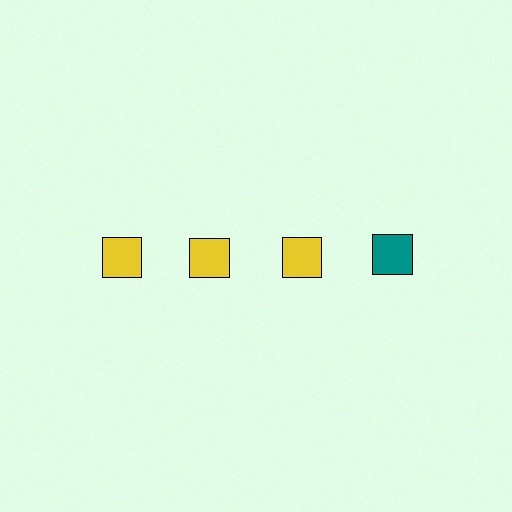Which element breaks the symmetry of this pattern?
The teal square in the top row, second from right column breaks the symmetry. All other shapes are yellow squares.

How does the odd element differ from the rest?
It has a different color: teal instead of yellow.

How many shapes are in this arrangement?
There are 4 shapes arranged in a grid pattern.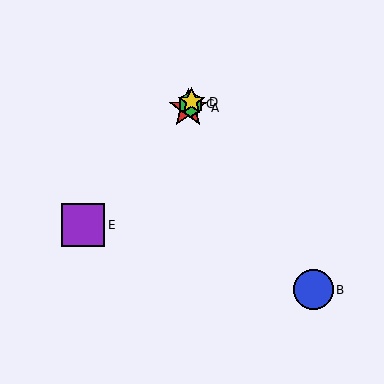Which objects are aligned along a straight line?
Objects A, C, D are aligned along a straight line.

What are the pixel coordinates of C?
Object C is at (190, 104).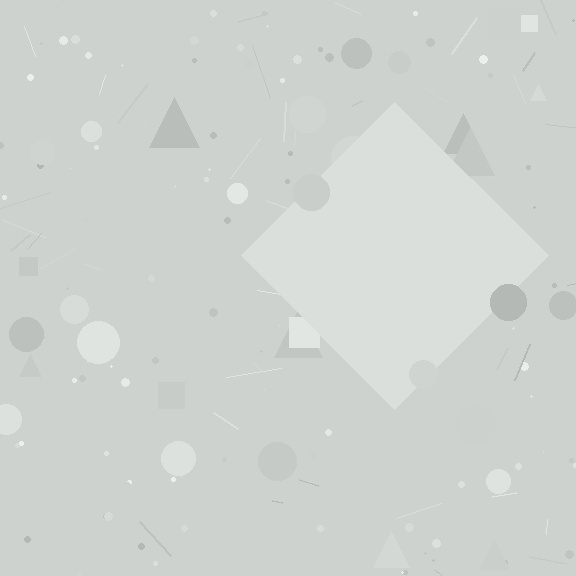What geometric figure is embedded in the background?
A diamond is embedded in the background.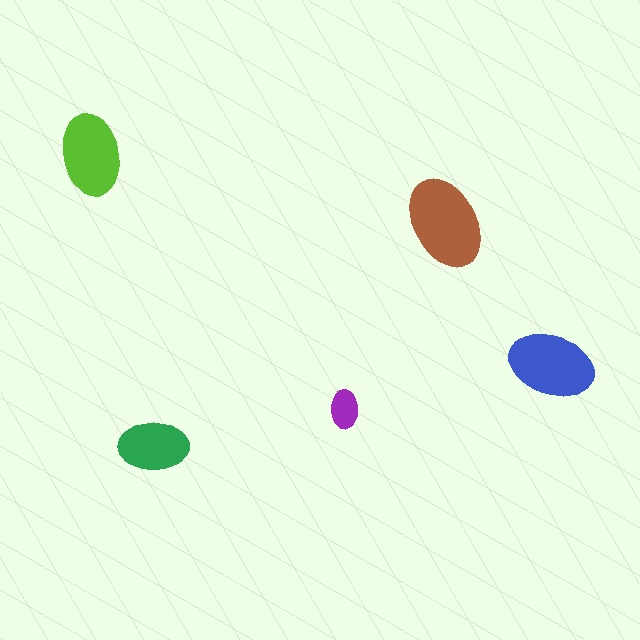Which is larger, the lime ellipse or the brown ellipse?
The brown one.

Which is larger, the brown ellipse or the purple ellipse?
The brown one.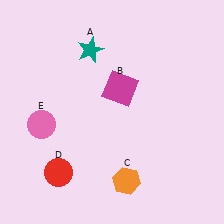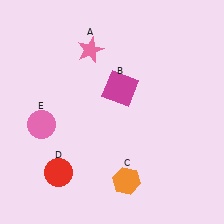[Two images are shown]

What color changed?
The star (A) changed from teal in Image 1 to pink in Image 2.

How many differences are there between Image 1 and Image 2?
There is 1 difference between the two images.